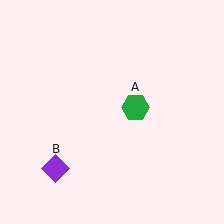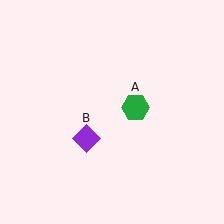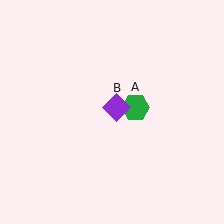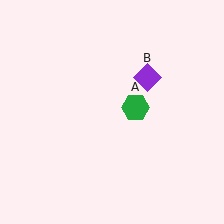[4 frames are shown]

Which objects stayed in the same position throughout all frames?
Green hexagon (object A) remained stationary.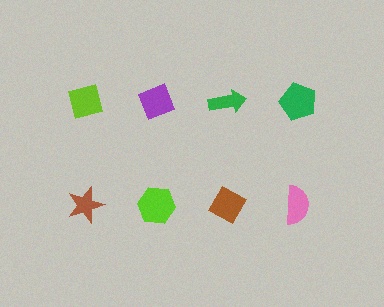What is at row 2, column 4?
A pink semicircle.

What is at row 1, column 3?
A green arrow.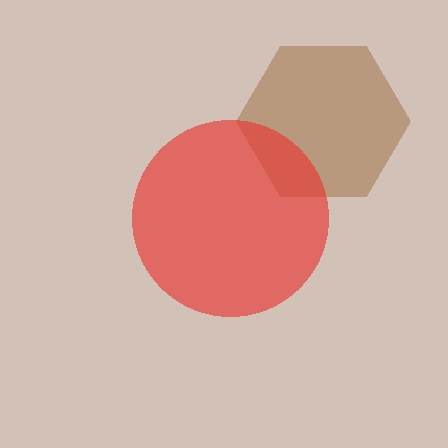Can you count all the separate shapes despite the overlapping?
Yes, there are 2 separate shapes.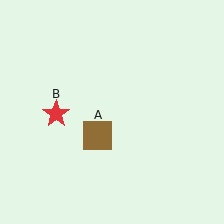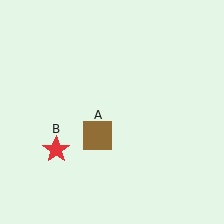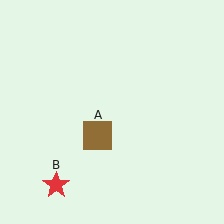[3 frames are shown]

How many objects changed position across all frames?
1 object changed position: red star (object B).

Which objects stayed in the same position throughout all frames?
Brown square (object A) remained stationary.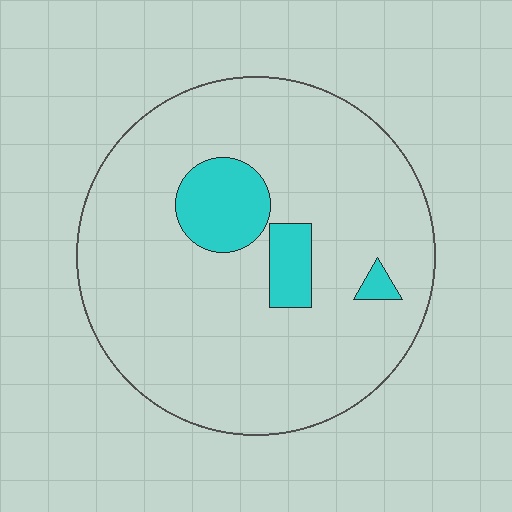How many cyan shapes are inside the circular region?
3.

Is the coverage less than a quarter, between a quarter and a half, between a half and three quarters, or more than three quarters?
Less than a quarter.